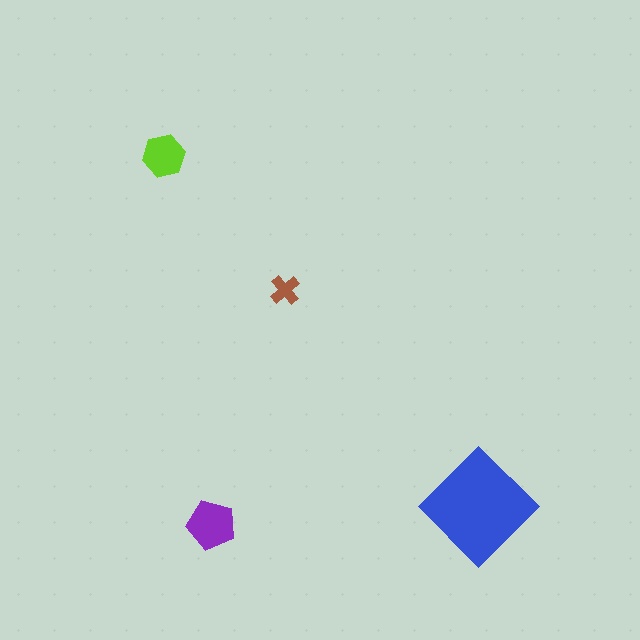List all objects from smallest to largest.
The brown cross, the lime hexagon, the purple pentagon, the blue diamond.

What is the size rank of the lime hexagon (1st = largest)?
3rd.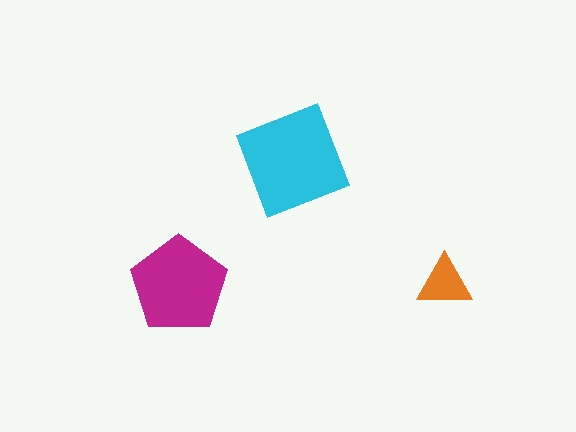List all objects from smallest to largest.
The orange triangle, the magenta pentagon, the cyan square.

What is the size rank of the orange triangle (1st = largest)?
3rd.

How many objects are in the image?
There are 3 objects in the image.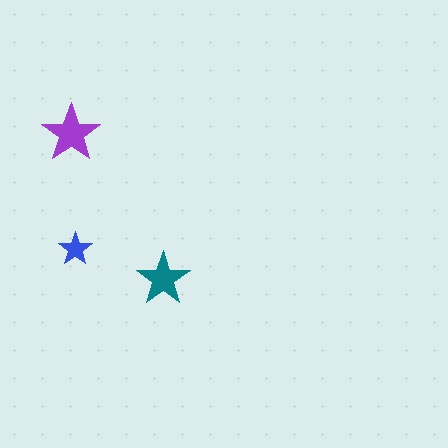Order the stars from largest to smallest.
the purple one, the teal one, the blue one.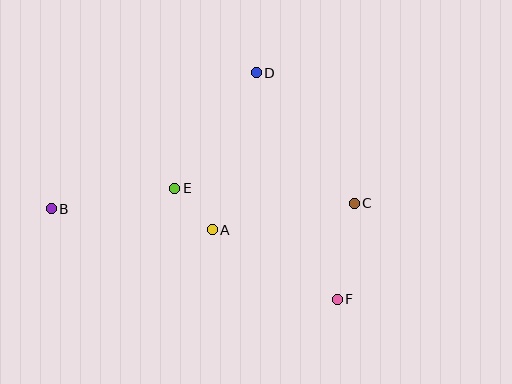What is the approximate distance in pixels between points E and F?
The distance between E and F is approximately 196 pixels.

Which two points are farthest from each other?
Points B and C are farthest from each other.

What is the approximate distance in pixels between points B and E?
The distance between B and E is approximately 125 pixels.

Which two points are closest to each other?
Points A and E are closest to each other.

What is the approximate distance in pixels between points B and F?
The distance between B and F is approximately 300 pixels.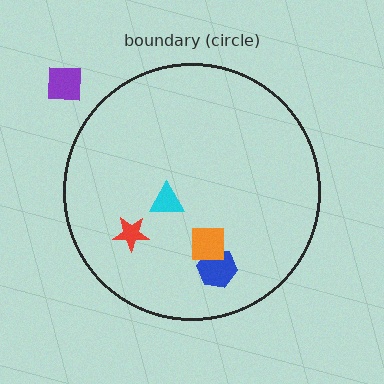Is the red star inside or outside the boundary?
Inside.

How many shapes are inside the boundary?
4 inside, 1 outside.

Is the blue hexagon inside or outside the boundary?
Inside.